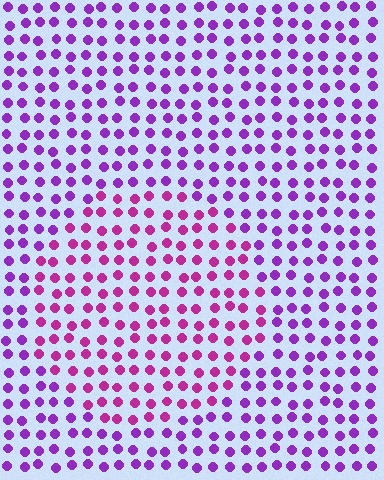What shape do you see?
I see a circle.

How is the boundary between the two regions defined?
The boundary is defined purely by a slight shift in hue (about 33 degrees). Spacing, size, and orientation are identical on both sides.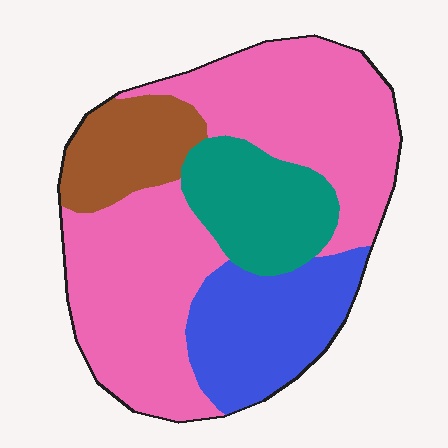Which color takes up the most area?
Pink, at roughly 55%.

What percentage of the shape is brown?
Brown takes up less than a sixth of the shape.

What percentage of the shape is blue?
Blue takes up about one fifth (1/5) of the shape.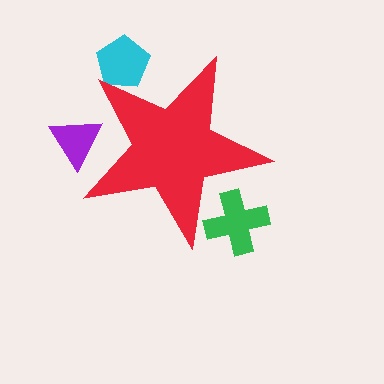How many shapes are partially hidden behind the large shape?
3 shapes are partially hidden.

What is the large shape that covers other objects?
A red star.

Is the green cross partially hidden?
Yes, the green cross is partially hidden behind the red star.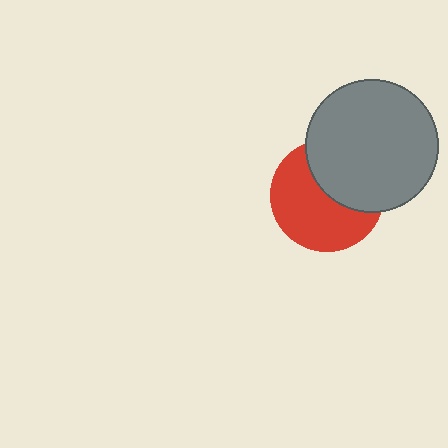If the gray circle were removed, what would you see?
You would see the complete red circle.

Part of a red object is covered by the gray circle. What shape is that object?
It is a circle.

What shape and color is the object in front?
The object in front is a gray circle.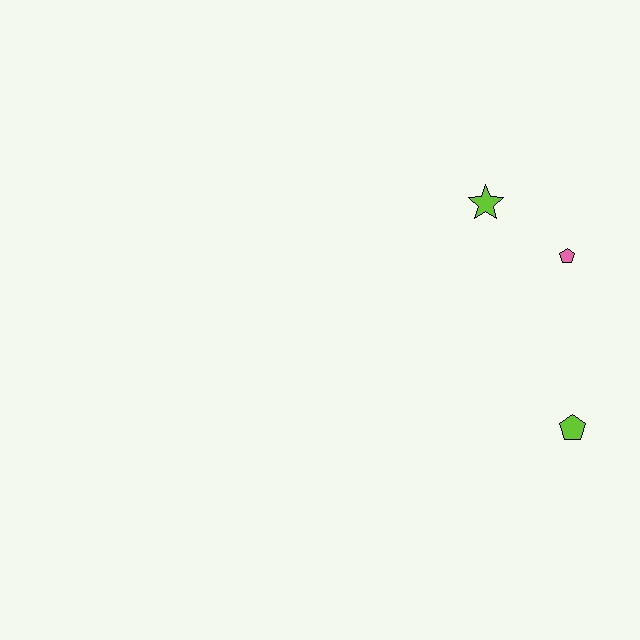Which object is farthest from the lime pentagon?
The lime star is farthest from the lime pentagon.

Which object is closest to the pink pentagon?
The lime star is closest to the pink pentagon.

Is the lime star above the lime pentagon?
Yes